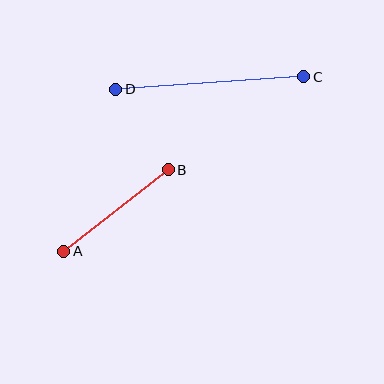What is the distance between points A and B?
The distance is approximately 132 pixels.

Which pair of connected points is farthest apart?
Points C and D are farthest apart.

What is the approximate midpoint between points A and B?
The midpoint is at approximately (116, 211) pixels.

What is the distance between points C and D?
The distance is approximately 188 pixels.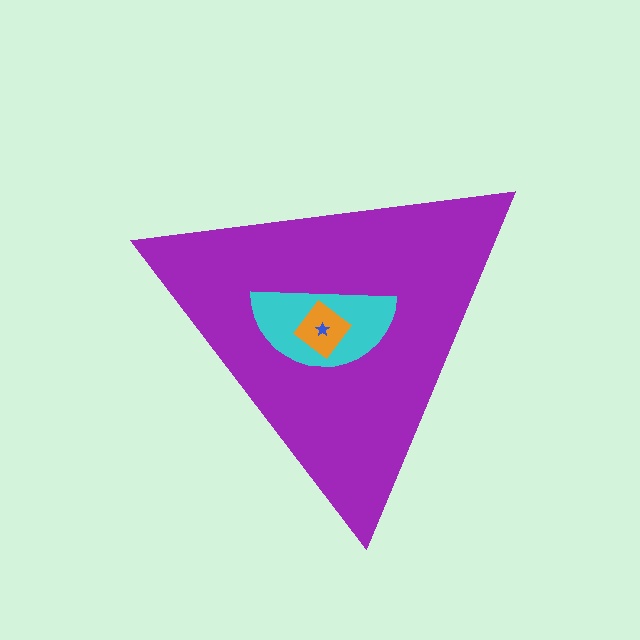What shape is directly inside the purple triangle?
The cyan semicircle.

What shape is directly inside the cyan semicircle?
The orange diamond.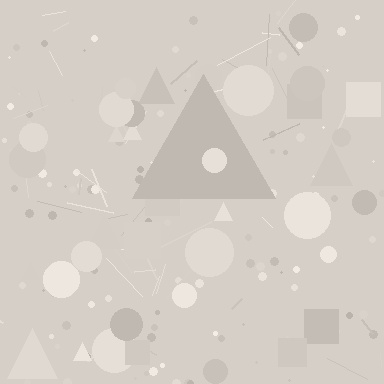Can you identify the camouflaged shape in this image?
The camouflaged shape is a triangle.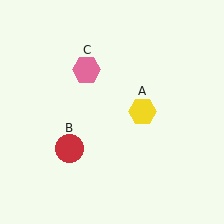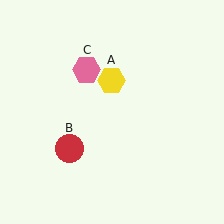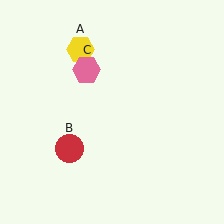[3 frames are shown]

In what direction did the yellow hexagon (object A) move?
The yellow hexagon (object A) moved up and to the left.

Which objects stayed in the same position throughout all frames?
Red circle (object B) and pink hexagon (object C) remained stationary.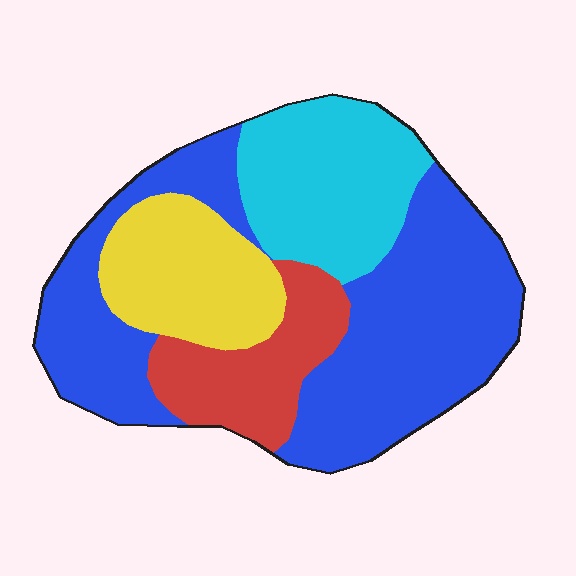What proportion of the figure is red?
Red takes up less than a sixth of the figure.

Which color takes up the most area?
Blue, at roughly 50%.